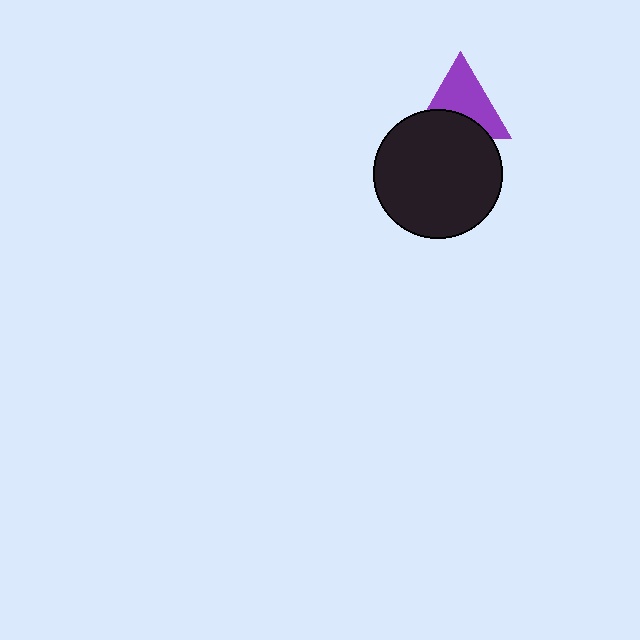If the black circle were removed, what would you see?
You would see the complete purple triangle.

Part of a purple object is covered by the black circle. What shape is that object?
It is a triangle.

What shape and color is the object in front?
The object in front is a black circle.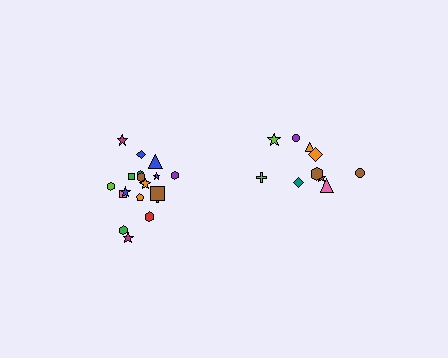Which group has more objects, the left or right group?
The left group.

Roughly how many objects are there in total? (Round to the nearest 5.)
Roughly 30 objects in total.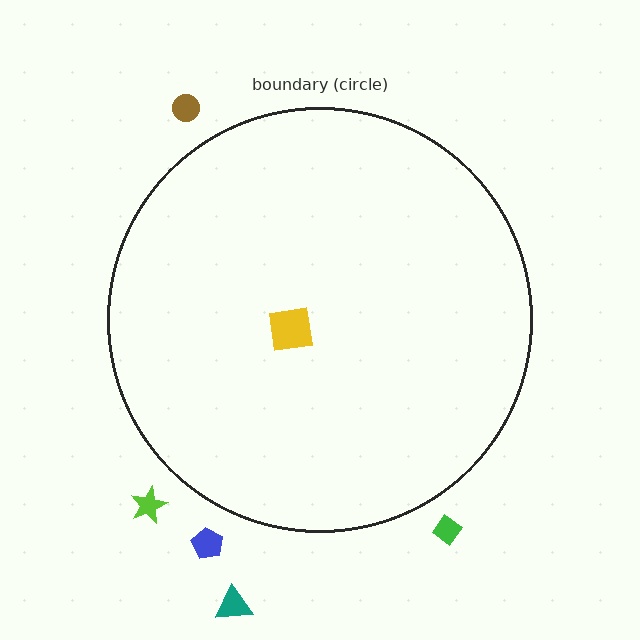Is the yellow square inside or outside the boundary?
Inside.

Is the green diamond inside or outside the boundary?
Outside.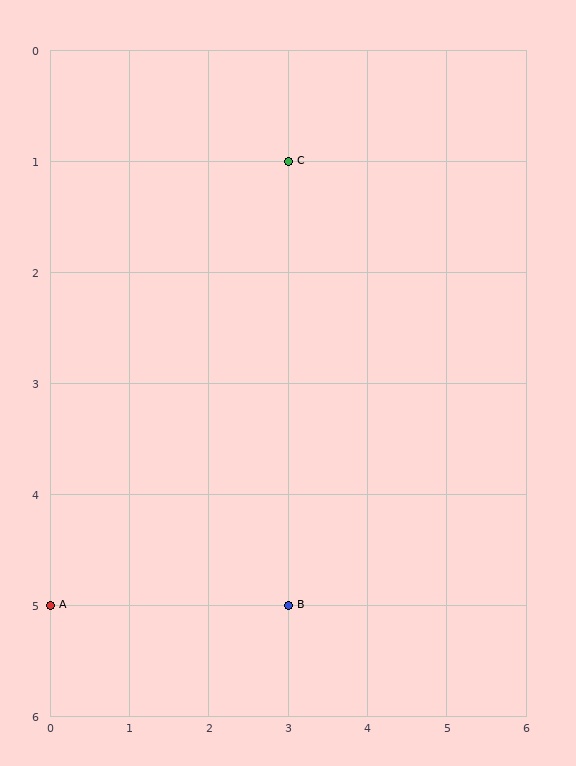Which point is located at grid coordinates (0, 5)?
Point A is at (0, 5).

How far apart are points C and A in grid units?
Points C and A are 3 columns and 4 rows apart (about 5.0 grid units diagonally).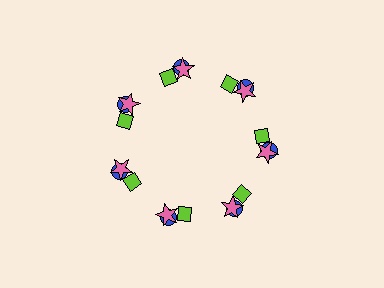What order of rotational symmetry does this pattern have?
This pattern has 7-fold rotational symmetry.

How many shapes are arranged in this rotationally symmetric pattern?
There are 21 shapes, arranged in 7 groups of 3.